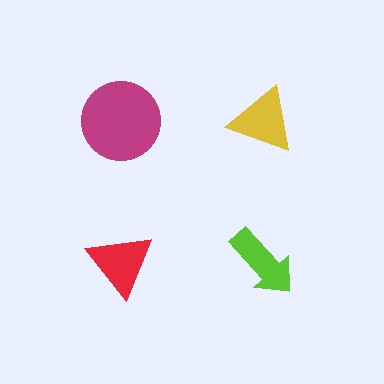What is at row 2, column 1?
A red triangle.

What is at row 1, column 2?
A yellow triangle.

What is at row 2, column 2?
A lime arrow.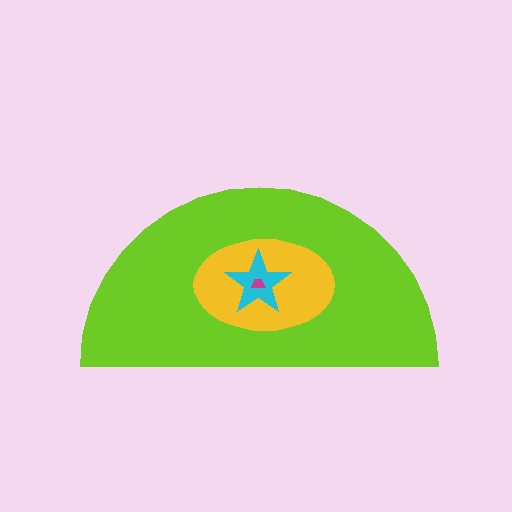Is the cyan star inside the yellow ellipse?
Yes.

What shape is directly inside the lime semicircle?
The yellow ellipse.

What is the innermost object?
The magenta trapezoid.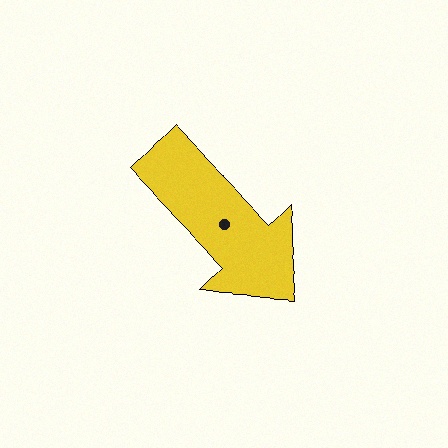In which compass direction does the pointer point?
Southeast.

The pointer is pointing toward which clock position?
Roughly 4 o'clock.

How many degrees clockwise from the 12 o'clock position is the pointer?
Approximately 135 degrees.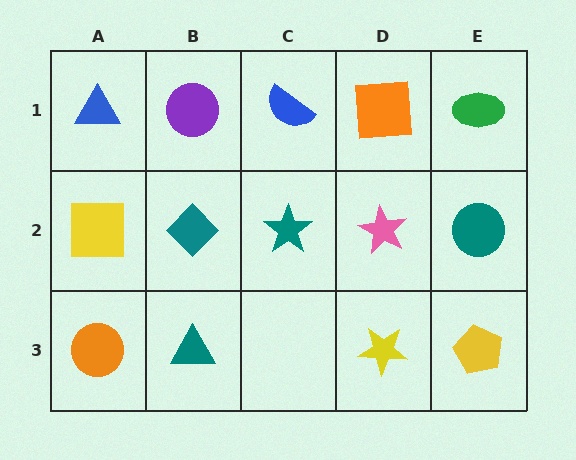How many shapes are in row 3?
4 shapes.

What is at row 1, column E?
A green ellipse.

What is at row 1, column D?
An orange square.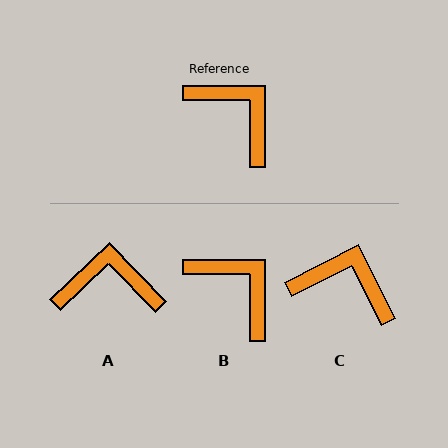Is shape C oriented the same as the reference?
No, it is off by about 27 degrees.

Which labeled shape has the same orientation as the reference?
B.